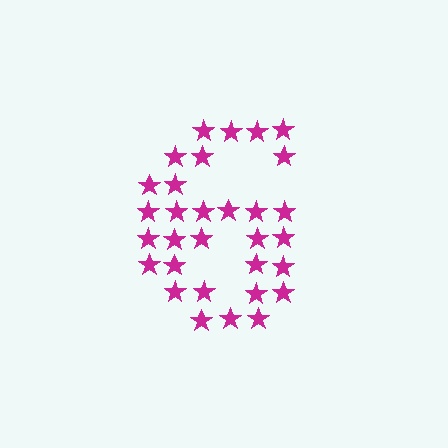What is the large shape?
The large shape is the digit 6.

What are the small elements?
The small elements are stars.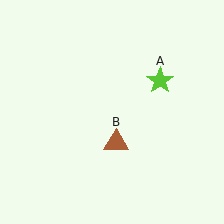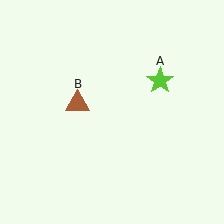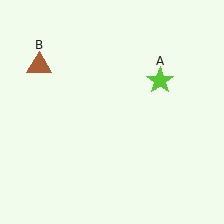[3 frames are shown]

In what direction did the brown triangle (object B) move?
The brown triangle (object B) moved up and to the left.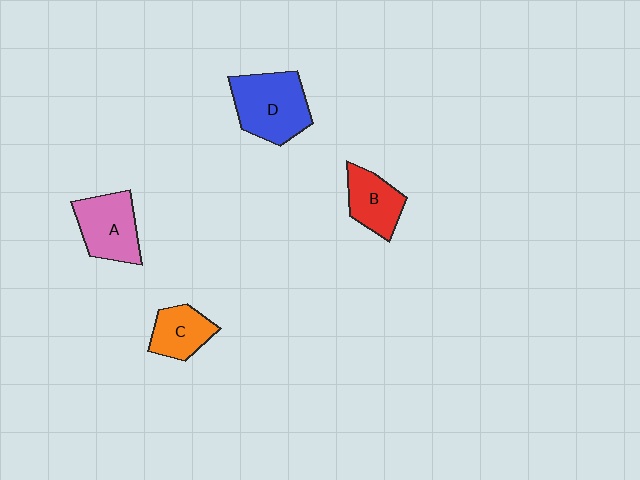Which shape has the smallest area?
Shape C (orange).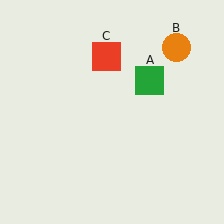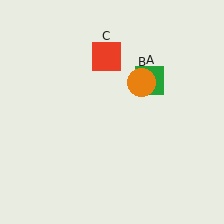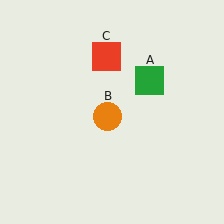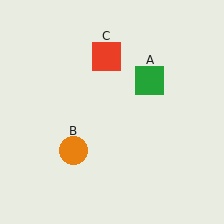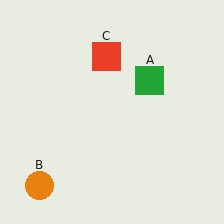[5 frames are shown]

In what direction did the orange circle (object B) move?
The orange circle (object B) moved down and to the left.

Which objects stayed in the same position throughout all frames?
Green square (object A) and red square (object C) remained stationary.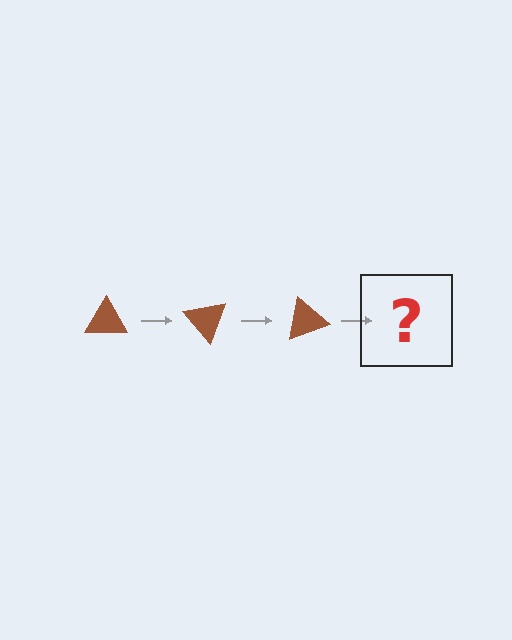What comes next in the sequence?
The next element should be a brown triangle rotated 150 degrees.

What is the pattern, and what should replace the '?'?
The pattern is that the triangle rotates 50 degrees each step. The '?' should be a brown triangle rotated 150 degrees.